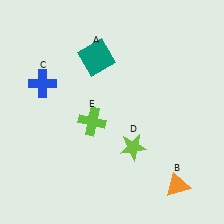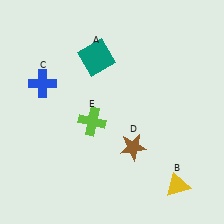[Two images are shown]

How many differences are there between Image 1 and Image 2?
There are 2 differences between the two images.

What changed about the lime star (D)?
In Image 1, D is lime. In Image 2, it changed to brown.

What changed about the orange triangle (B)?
In Image 1, B is orange. In Image 2, it changed to yellow.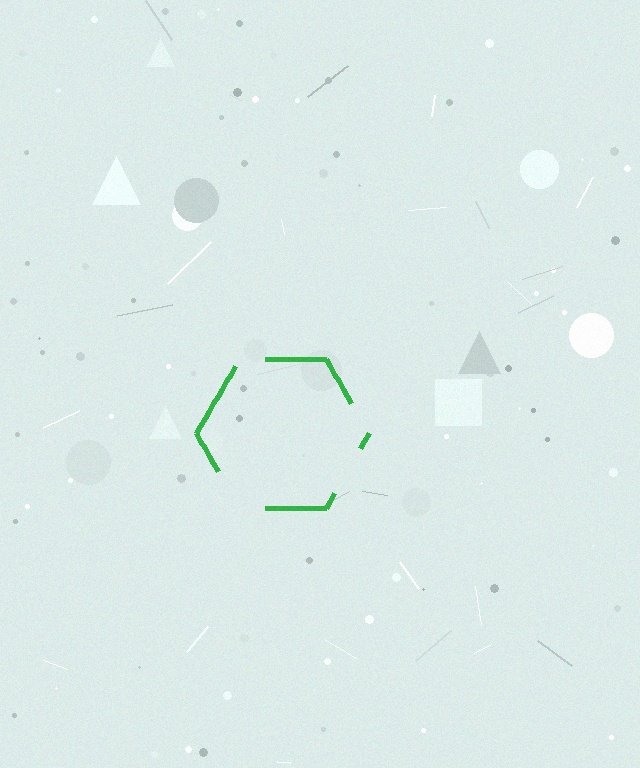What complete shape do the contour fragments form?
The contour fragments form a hexagon.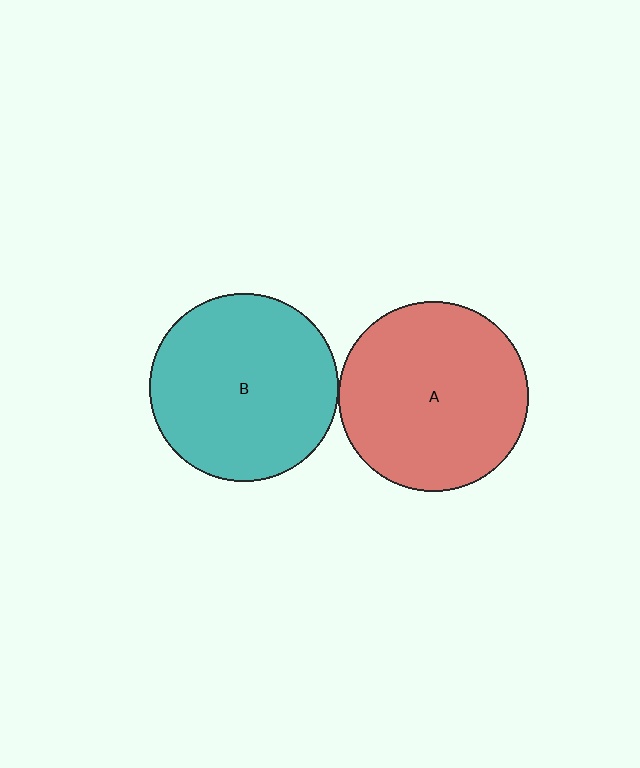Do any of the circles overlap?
No, none of the circles overlap.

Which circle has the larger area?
Circle A (red).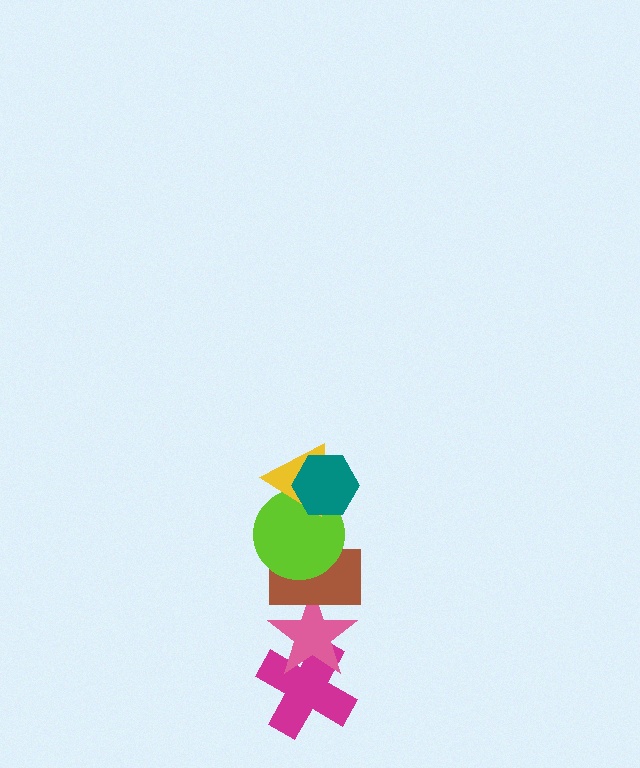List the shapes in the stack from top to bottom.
From top to bottom: the teal hexagon, the yellow triangle, the lime circle, the brown rectangle, the pink star, the magenta cross.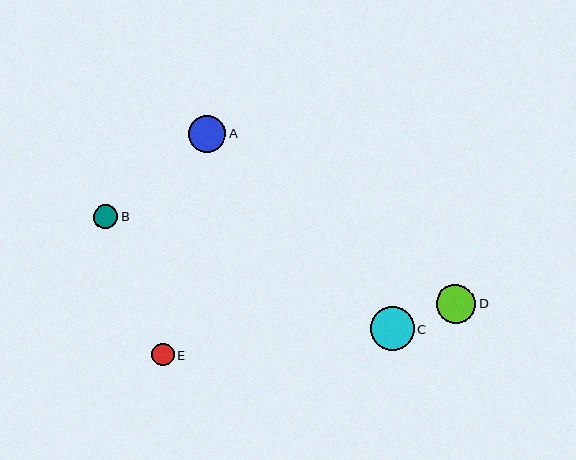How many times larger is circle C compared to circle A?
Circle C is approximately 1.2 times the size of circle A.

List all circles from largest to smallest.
From largest to smallest: C, D, A, B, E.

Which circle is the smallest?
Circle E is the smallest with a size of approximately 22 pixels.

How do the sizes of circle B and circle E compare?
Circle B and circle E are approximately the same size.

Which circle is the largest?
Circle C is the largest with a size of approximately 44 pixels.